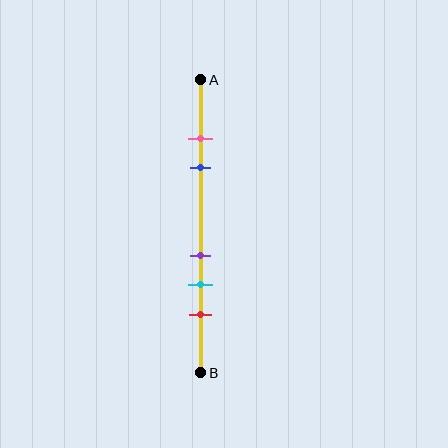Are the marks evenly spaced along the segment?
No, the marks are not evenly spaced.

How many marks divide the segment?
There are 5 marks dividing the segment.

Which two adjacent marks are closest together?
The pink and blue marks are the closest adjacent pair.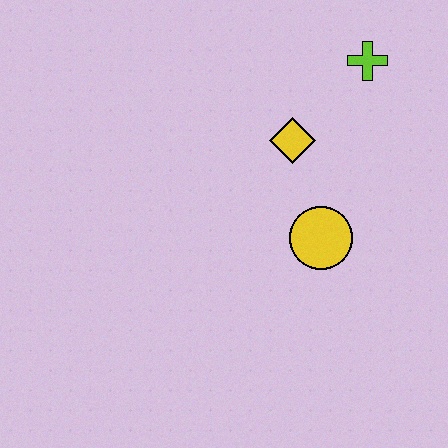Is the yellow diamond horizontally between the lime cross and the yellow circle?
No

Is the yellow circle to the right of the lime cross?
No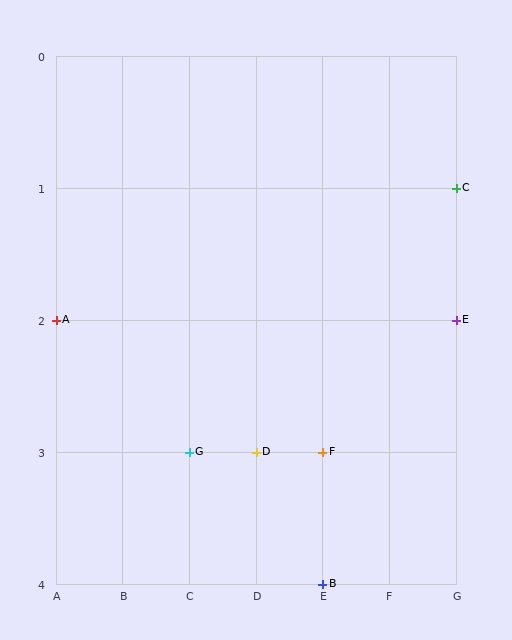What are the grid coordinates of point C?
Point C is at grid coordinates (G, 1).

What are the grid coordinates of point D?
Point D is at grid coordinates (D, 3).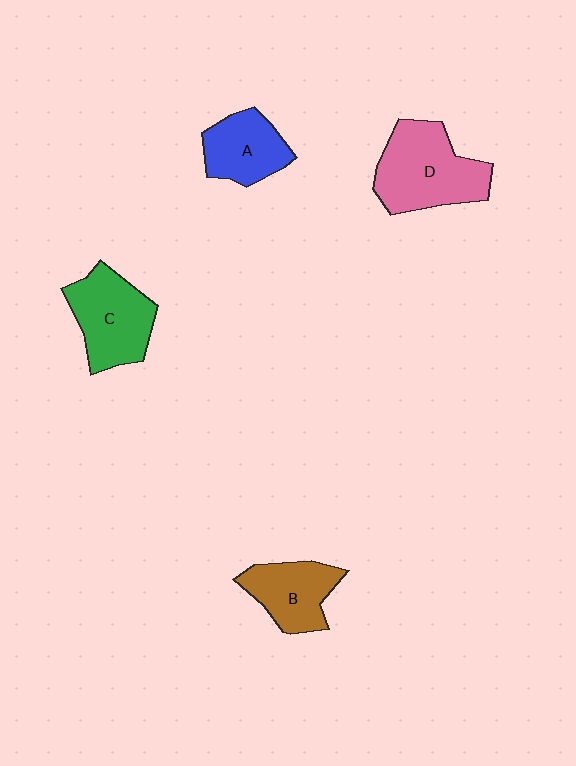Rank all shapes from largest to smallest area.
From largest to smallest: D (pink), C (green), B (brown), A (blue).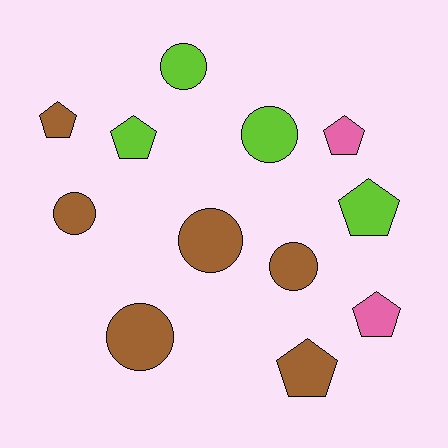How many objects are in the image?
There are 12 objects.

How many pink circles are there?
There are no pink circles.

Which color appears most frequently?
Brown, with 6 objects.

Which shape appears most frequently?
Circle, with 6 objects.